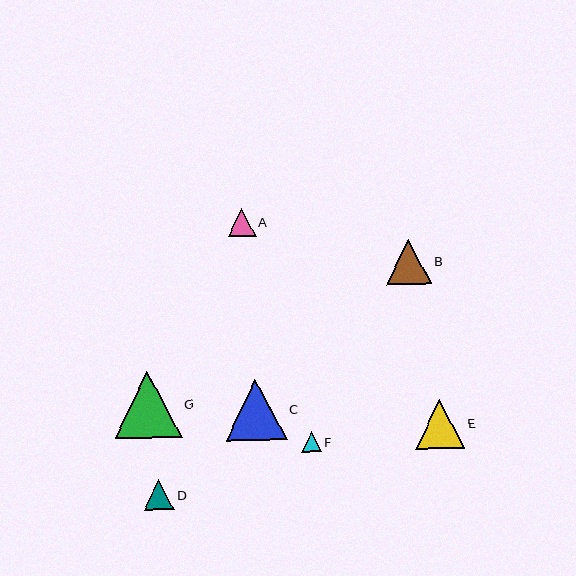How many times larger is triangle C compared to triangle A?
Triangle C is approximately 2.2 times the size of triangle A.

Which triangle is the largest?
Triangle G is the largest with a size of approximately 67 pixels.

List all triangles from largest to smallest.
From largest to smallest: G, C, E, B, D, A, F.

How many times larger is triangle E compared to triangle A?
Triangle E is approximately 1.8 times the size of triangle A.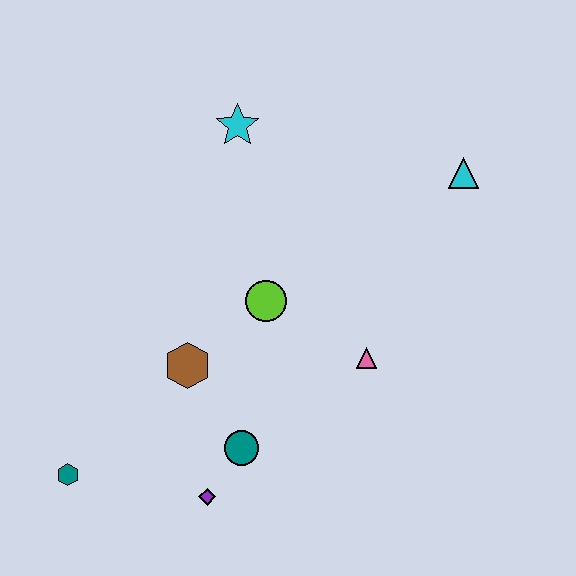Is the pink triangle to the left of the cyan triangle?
Yes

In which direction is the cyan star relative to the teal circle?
The cyan star is above the teal circle.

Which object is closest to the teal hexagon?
The purple diamond is closest to the teal hexagon.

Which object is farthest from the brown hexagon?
The cyan triangle is farthest from the brown hexagon.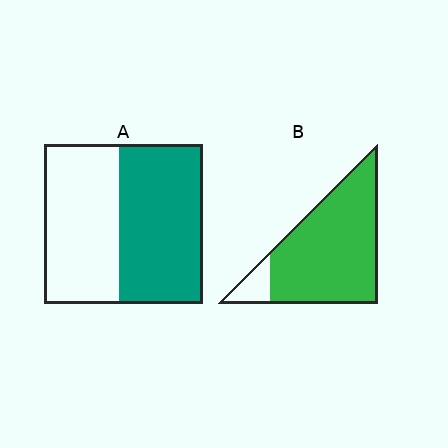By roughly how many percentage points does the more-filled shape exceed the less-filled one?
By roughly 35 percentage points (B over A).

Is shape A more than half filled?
Roughly half.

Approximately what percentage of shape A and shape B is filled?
A is approximately 55% and B is approximately 90%.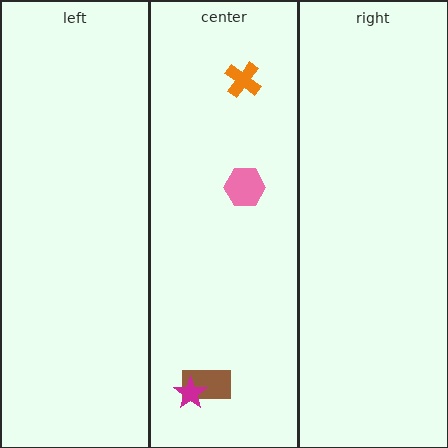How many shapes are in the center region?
4.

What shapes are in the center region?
The brown rectangle, the pink hexagon, the magenta star, the orange cross.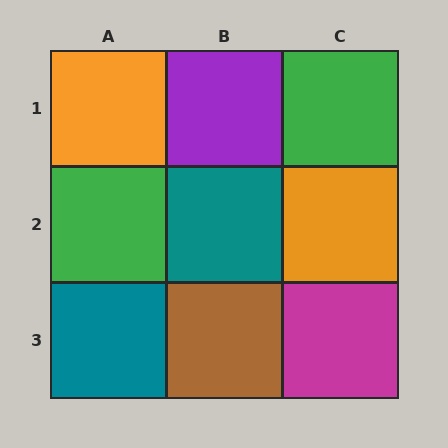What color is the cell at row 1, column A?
Orange.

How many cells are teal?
2 cells are teal.